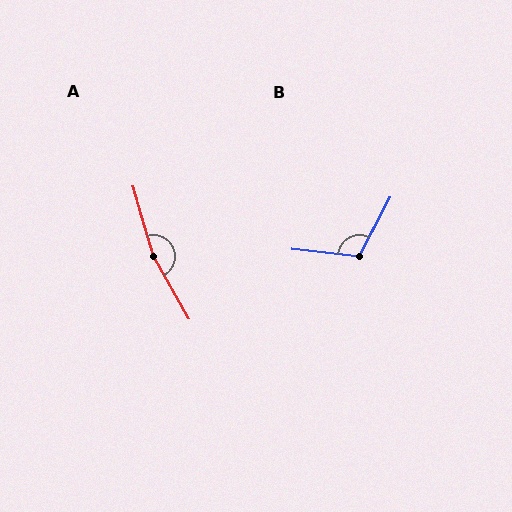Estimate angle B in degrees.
Approximately 110 degrees.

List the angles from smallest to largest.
B (110°), A (166°).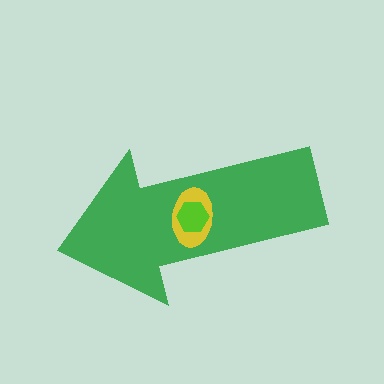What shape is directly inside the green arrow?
The yellow ellipse.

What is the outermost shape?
The green arrow.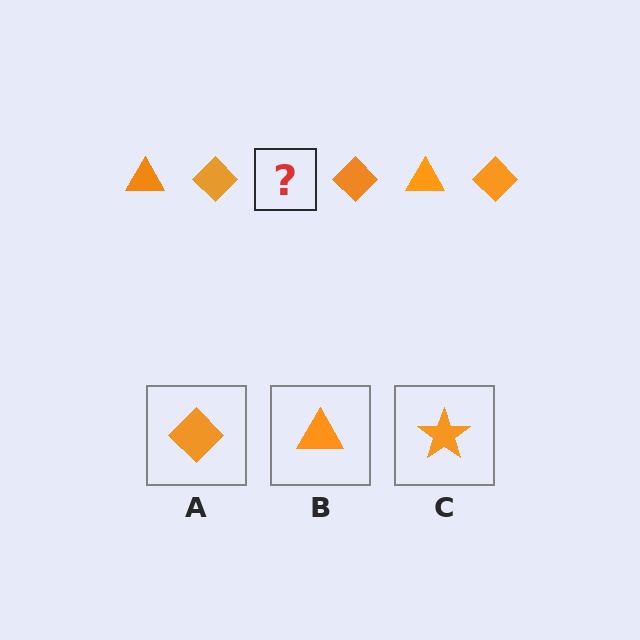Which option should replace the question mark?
Option B.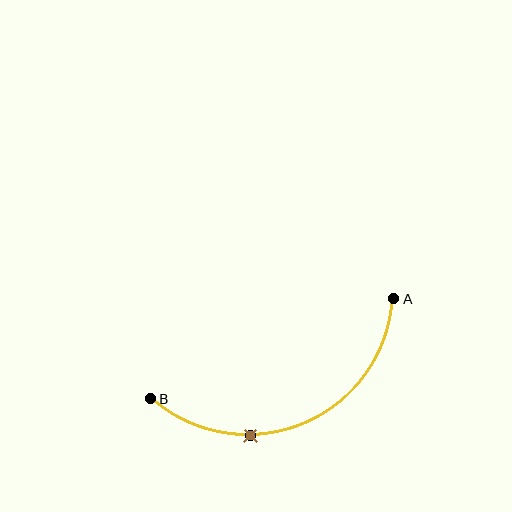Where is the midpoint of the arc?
The arc midpoint is the point on the curve farthest from the straight line joining A and B. It sits below that line.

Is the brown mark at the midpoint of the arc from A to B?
No. The brown mark lies on the arc but is closer to endpoint B. The arc midpoint would be at the point on the curve equidistant along the arc from both A and B.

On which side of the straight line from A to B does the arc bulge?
The arc bulges below the straight line connecting A and B.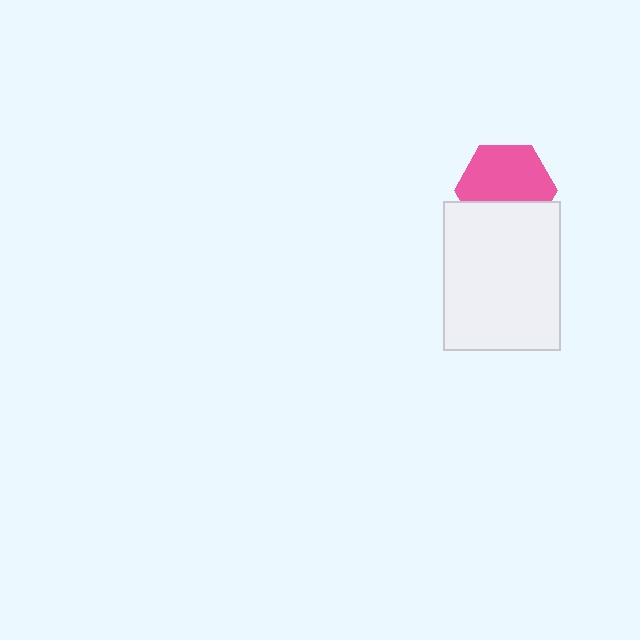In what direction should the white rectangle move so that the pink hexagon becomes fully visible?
The white rectangle should move down. That is the shortest direction to clear the overlap and leave the pink hexagon fully visible.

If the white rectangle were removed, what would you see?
You would see the complete pink hexagon.